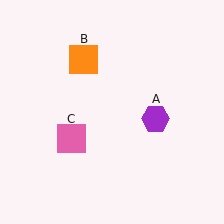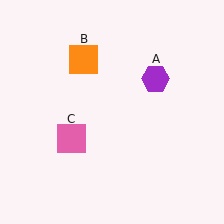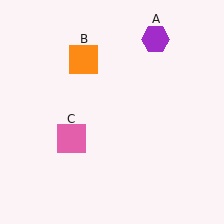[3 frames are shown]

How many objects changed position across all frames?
1 object changed position: purple hexagon (object A).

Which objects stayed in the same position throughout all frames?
Orange square (object B) and pink square (object C) remained stationary.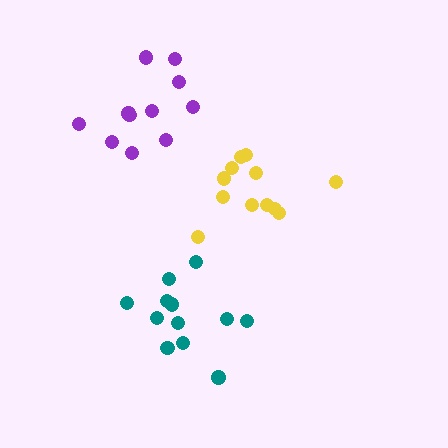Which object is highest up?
The purple cluster is topmost.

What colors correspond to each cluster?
The clusters are colored: teal, yellow, purple.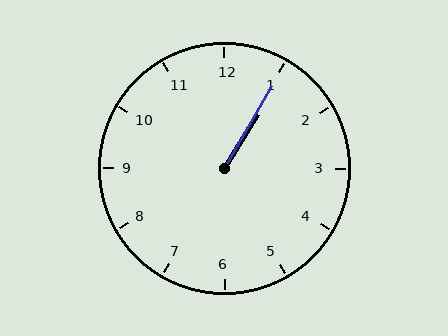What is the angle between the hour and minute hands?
Approximately 2 degrees.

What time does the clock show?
1:05.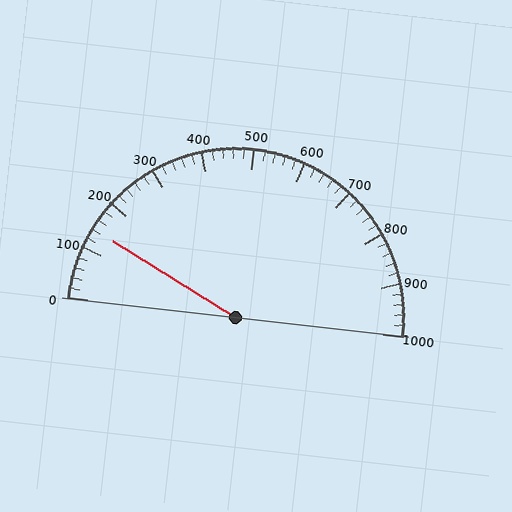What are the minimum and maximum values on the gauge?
The gauge ranges from 0 to 1000.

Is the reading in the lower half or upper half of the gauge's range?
The reading is in the lower half of the range (0 to 1000).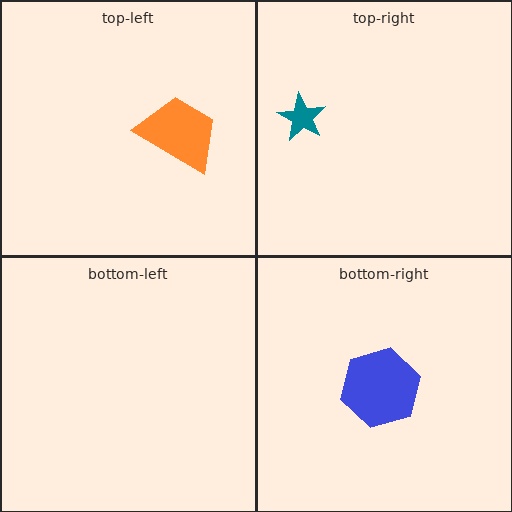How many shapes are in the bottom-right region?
1.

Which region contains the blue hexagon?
The bottom-right region.